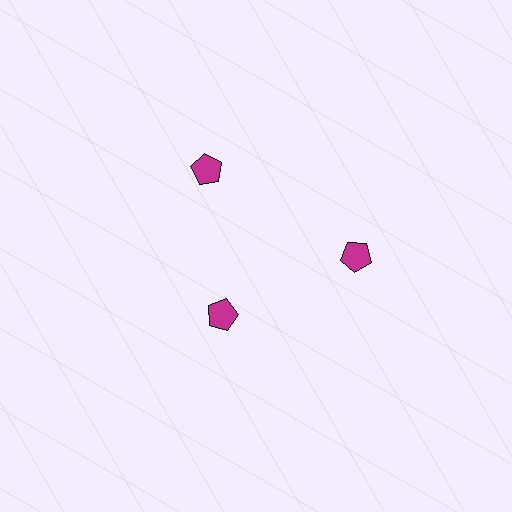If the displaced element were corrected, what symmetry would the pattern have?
It would have 3-fold rotational symmetry — the pattern would map onto itself every 120 degrees.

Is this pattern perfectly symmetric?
No. The 3 magenta pentagons are arranged in a ring, but one element near the 7 o'clock position is pulled inward toward the center, breaking the 3-fold rotational symmetry.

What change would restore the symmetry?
The symmetry would be restored by moving it outward, back onto the ring so that all 3 pentagons sit at equal angles and equal distance from the center.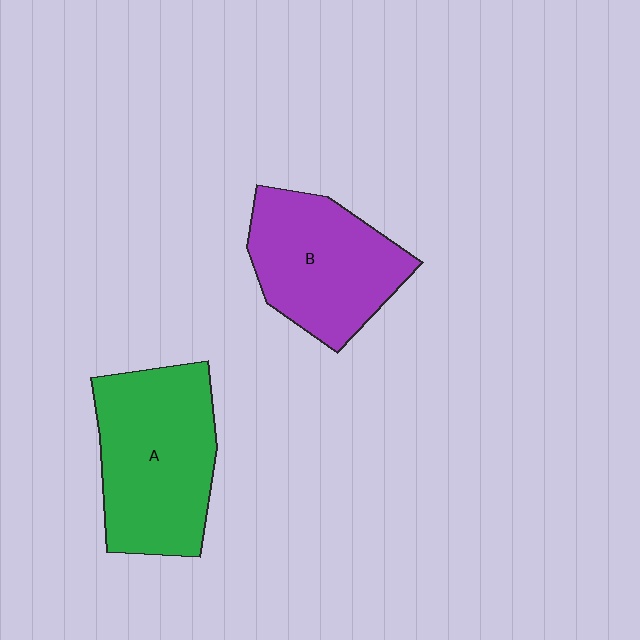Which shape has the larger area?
Shape A (green).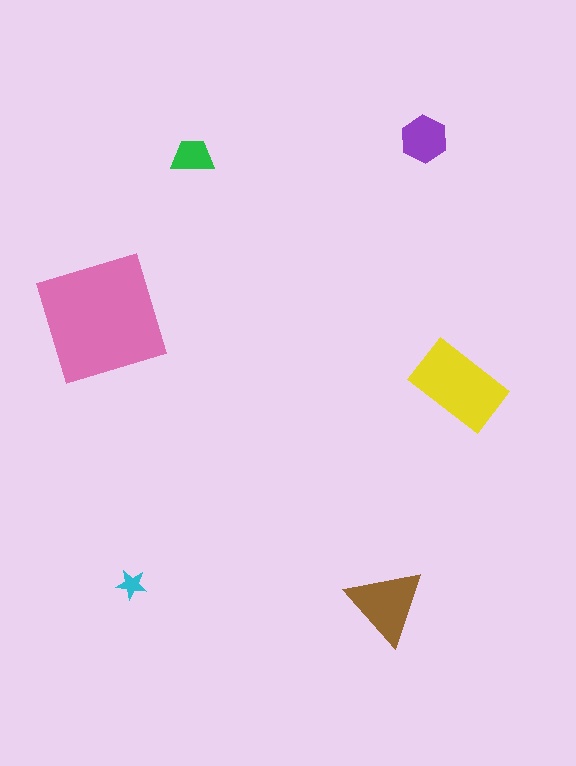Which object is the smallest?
The cyan star.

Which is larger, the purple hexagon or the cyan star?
The purple hexagon.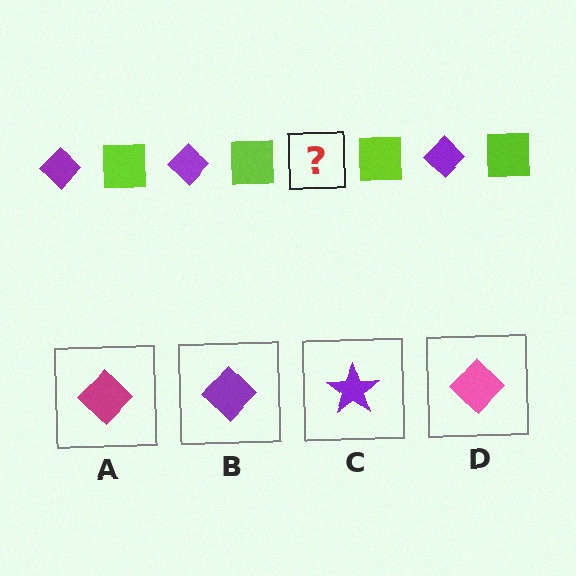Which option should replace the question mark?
Option B.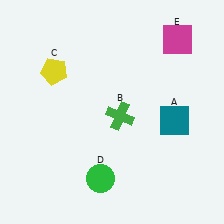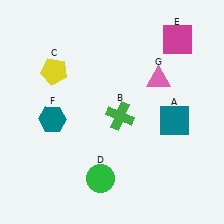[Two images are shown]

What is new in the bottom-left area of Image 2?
A teal hexagon (F) was added in the bottom-left area of Image 2.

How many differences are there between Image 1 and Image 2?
There are 2 differences between the two images.